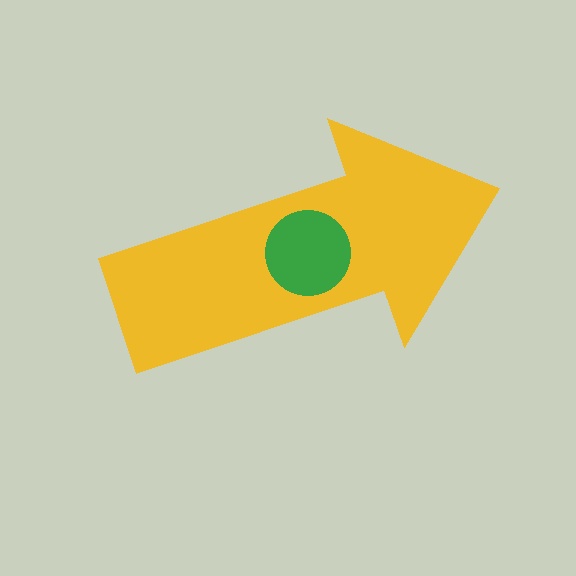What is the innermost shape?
The green circle.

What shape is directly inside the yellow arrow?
The green circle.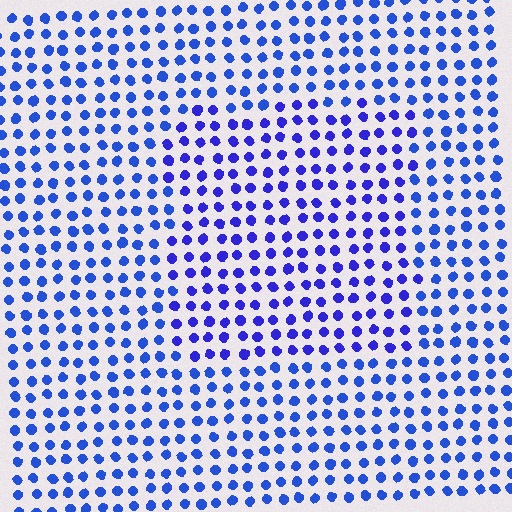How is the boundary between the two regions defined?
The boundary is defined purely by a slight shift in hue (about 19 degrees). Spacing, size, and orientation are identical on both sides.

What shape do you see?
I see a rectangle.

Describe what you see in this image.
The image is filled with small blue elements in a uniform arrangement. A rectangle-shaped region is visible where the elements are tinted to a slightly different hue, forming a subtle color boundary.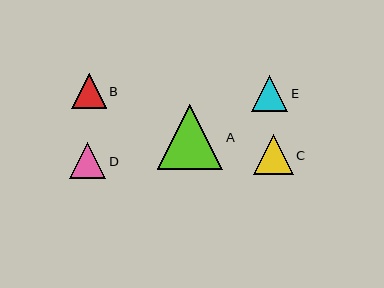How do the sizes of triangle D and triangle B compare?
Triangle D and triangle B are approximately the same size.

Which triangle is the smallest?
Triangle B is the smallest with a size of approximately 34 pixels.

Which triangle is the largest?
Triangle A is the largest with a size of approximately 65 pixels.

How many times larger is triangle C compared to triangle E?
Triangle C is approximately 1.1 times the size of triangle E.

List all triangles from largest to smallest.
From largest to smallest: A, C, D, E, B.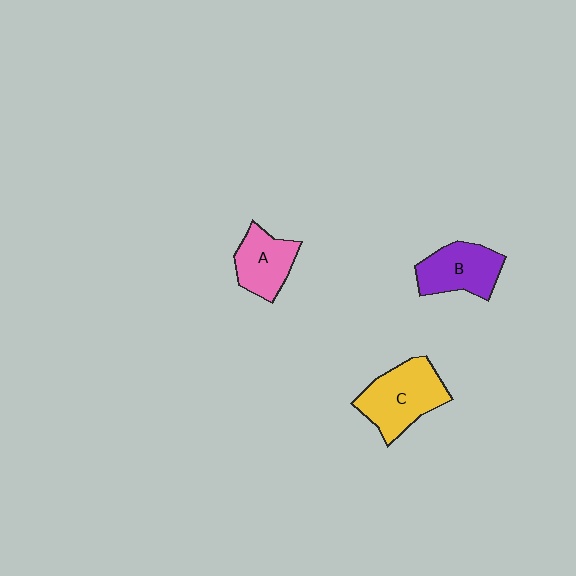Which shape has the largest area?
Shape C (yellow).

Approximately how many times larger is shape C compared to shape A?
Approximately 1.4 times.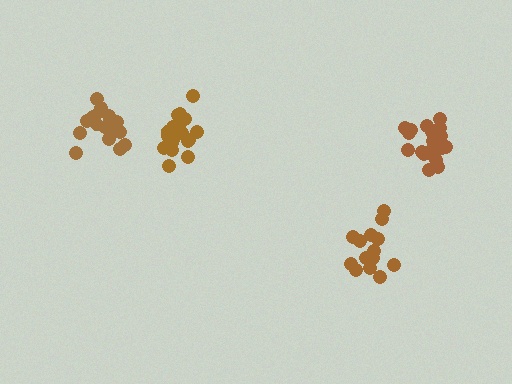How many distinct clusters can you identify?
There are 4 distinct clusters.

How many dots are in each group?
Group 1: 19 dots, Group 2: 17 dots, Group 3: 20 dots, Group 4: 14 dots (70 total).